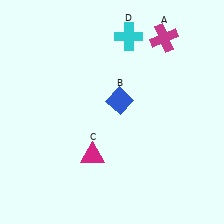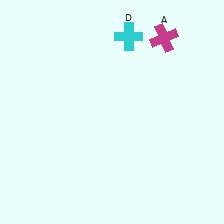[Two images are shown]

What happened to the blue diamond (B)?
The blue diamond (B) was removed in Image 2. It was in the top-right area of Image 1.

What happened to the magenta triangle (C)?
The magenta triangle (C) was removed in Image 2. It was in the bottom-left area of Image 1.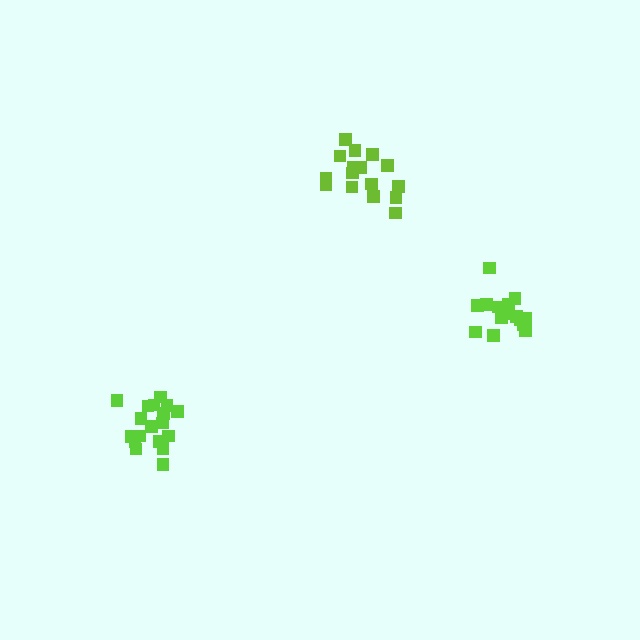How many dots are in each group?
Group 1: 18 dots, Group 2: 16 dots, Group 3: 15 dots (49 total).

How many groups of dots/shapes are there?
There are 3 groups.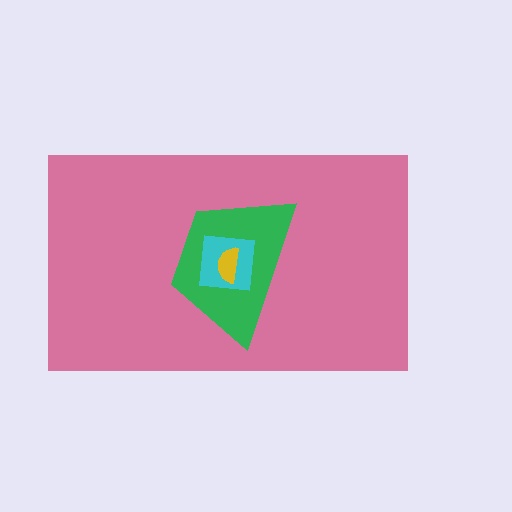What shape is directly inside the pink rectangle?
The green trapezoid.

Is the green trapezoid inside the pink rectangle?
Yes.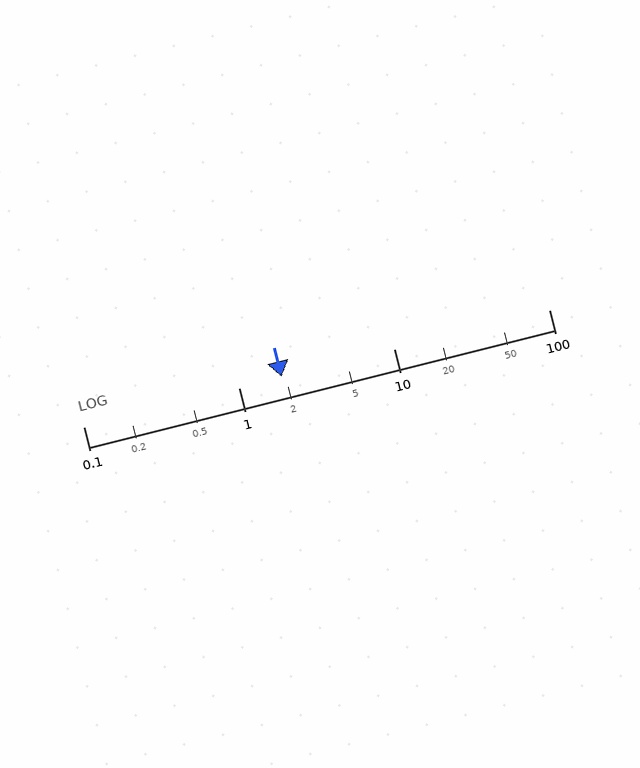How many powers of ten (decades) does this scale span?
The scale spans 3 decades, from 0.1 to 100.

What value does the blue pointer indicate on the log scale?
The pointer indicates approximately 1.9.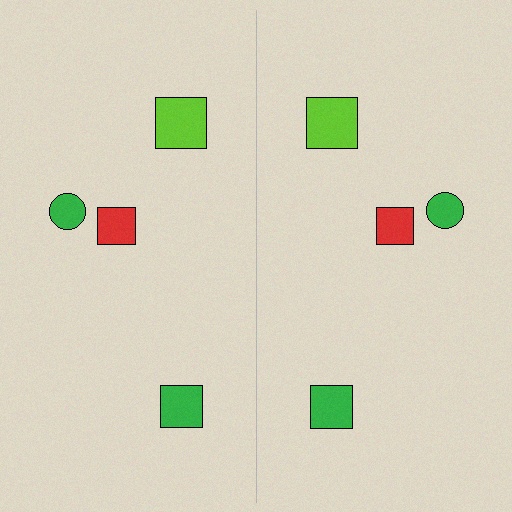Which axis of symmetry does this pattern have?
The pattern has a vertical axis of symmetry running through the center of the image.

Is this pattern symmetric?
Yes, this pattern has bilateral (reflection) symmetry.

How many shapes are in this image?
There are 8 shapes in this image.